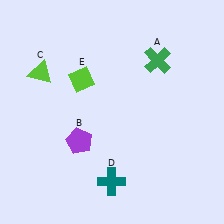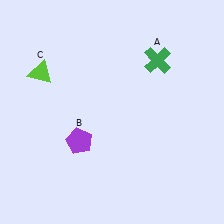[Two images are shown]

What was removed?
The lime diamond (E), the teal cross (D) were removed in Image 2.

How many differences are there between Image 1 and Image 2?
There are 2 differences between the two images.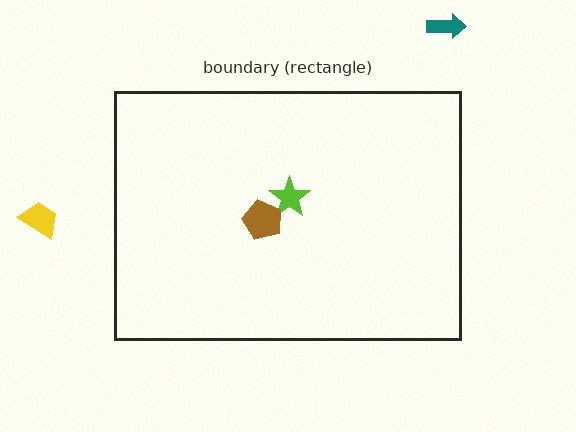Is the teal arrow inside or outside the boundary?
Outside.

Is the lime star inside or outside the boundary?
Inside.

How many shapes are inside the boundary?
2 inside, 2 outside.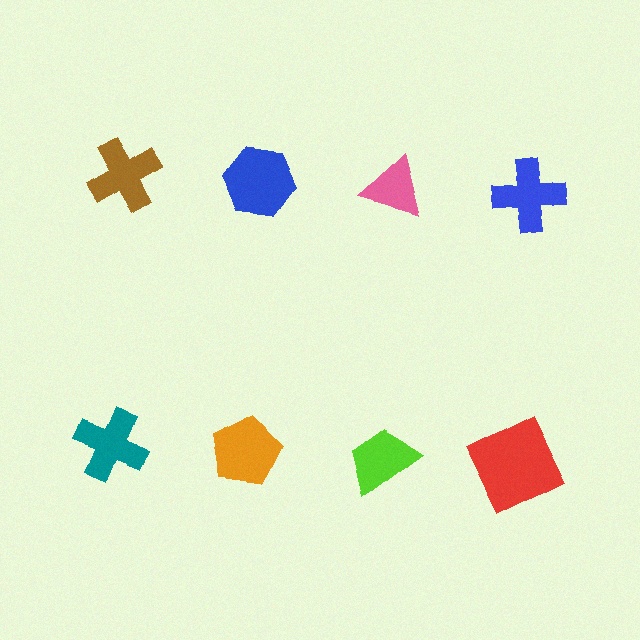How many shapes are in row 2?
4 shapes.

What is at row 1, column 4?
A blue cross.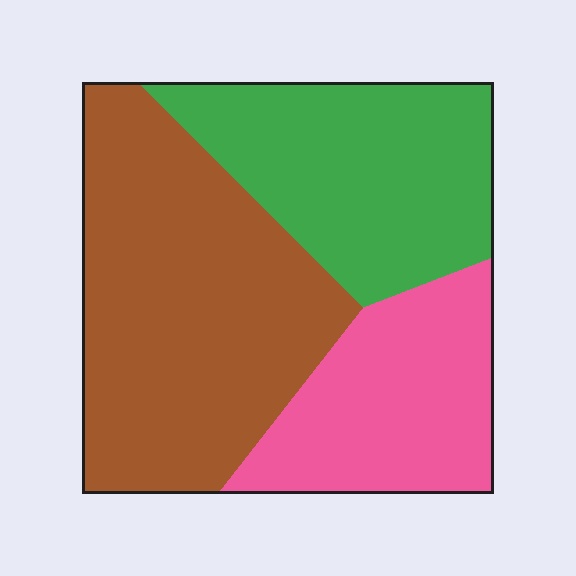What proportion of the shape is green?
Green covers roughly 30% of the shape.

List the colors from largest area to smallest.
From largest to smallest: brown, green, pink.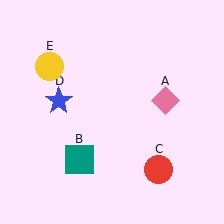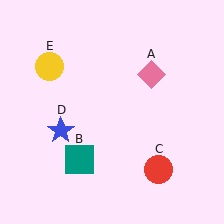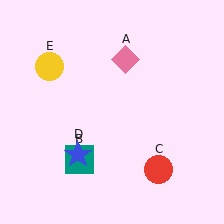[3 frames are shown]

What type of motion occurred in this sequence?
The pink diamond (object A), blue star (object D) rotated counterclockwise around the center of the scene.